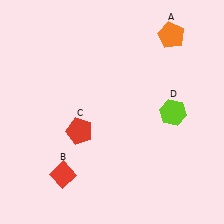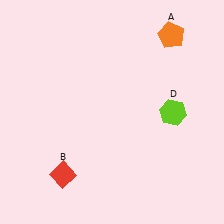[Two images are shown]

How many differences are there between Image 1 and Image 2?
There is 1 difference between the two images.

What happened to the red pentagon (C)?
The red pentagon (C) was removed in Image 2. It was in the bottom-left area of Image 1.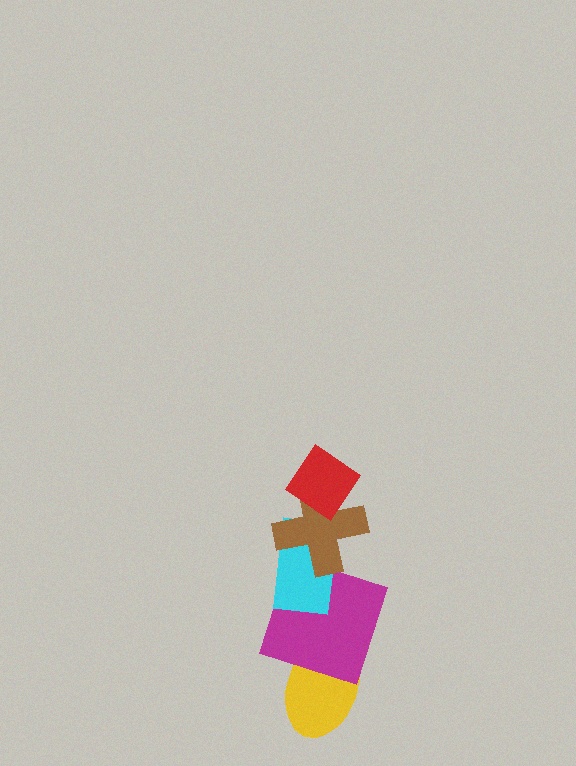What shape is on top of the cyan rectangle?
The brown cross is on top of the cyan rectangle.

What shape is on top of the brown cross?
The red diamond is on top of the brown cross.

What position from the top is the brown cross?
The brown cross is 2nd from the top.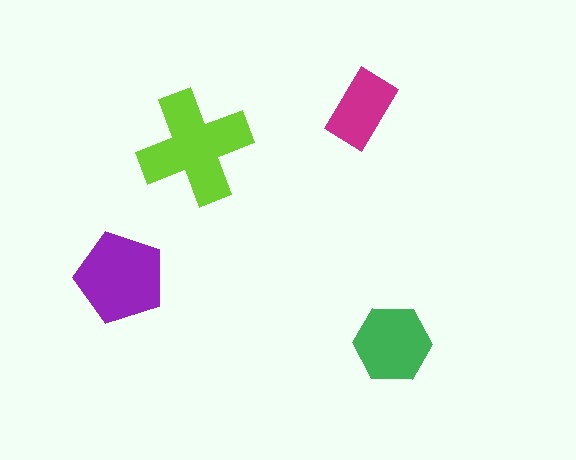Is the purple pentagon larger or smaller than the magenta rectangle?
Larger.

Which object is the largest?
The lime cross.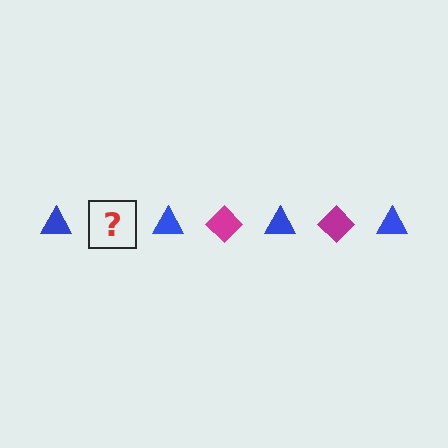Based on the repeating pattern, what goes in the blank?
The blank should be a magenta diamond.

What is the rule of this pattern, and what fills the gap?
The rule is that the pattern alternates between blue triangle and magenta diamond. The gap should be filled with a magenta diamond.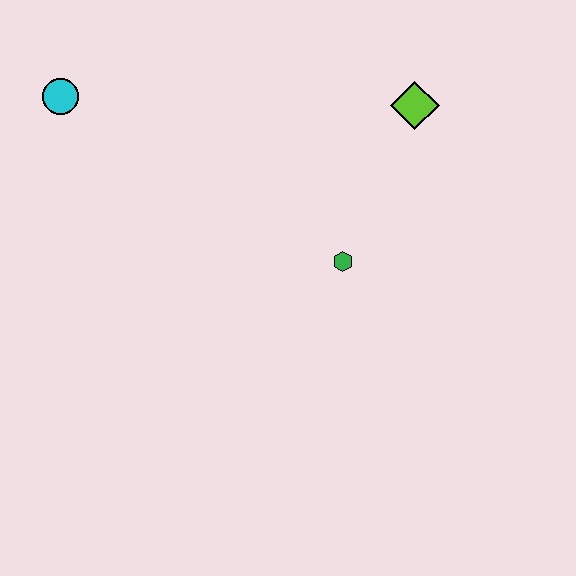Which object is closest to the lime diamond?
The green hexagon is closest to the lime diamond.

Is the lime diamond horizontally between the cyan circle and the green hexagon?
No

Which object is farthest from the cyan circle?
The lime diamond is farthest from the cyan circle.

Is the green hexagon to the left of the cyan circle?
No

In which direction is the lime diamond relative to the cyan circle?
The lime diamond is to the right of the cyan circle.